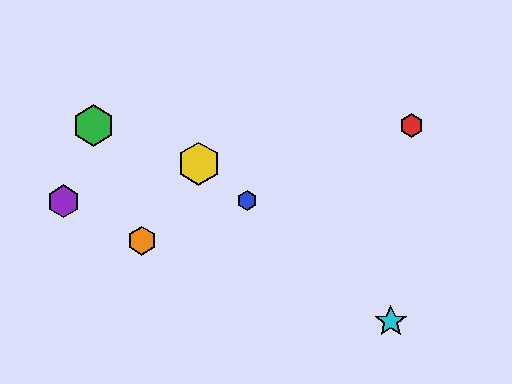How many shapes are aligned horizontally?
2 shapes (the red hexagon, the green hexagon) are aligned horizontally.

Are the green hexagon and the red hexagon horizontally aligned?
Yes, both are at y≈125.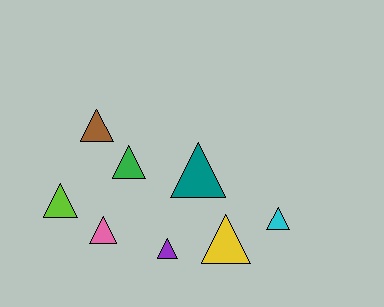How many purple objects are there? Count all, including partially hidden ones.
There is 1 purple object.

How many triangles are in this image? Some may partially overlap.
There are 8 triangles.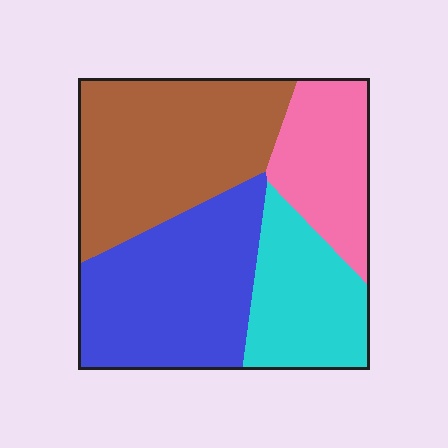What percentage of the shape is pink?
Pink takes up between a sixth and a third of the shape.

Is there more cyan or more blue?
Blue.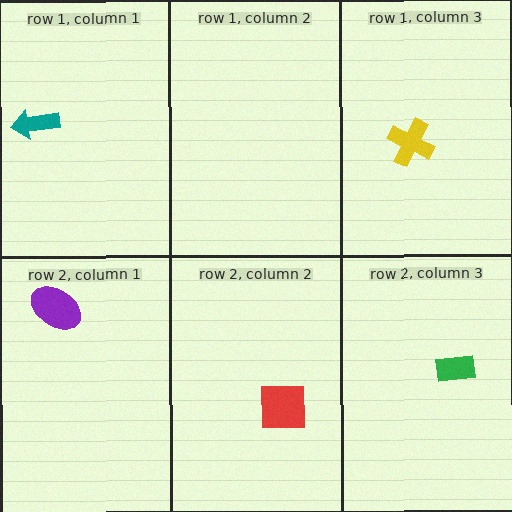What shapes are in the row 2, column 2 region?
The red square.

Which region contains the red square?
The row 2, column 2 region.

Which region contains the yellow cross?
The row 1, column 3 region.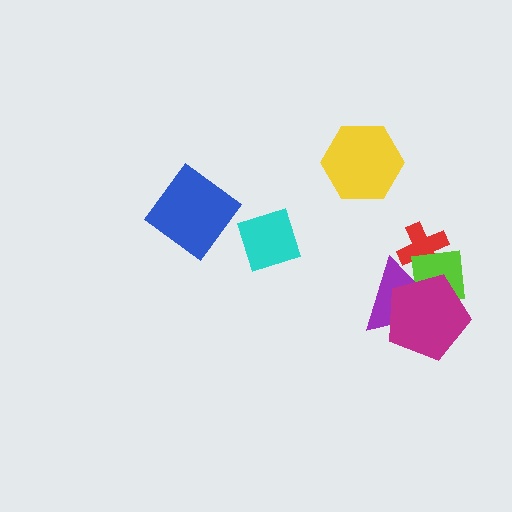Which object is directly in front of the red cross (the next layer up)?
The lime square is directly in front of the red cross.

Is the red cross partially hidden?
Yes, it is partially covered by another shape.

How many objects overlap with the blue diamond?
0 objects overlap with the blue diamond.